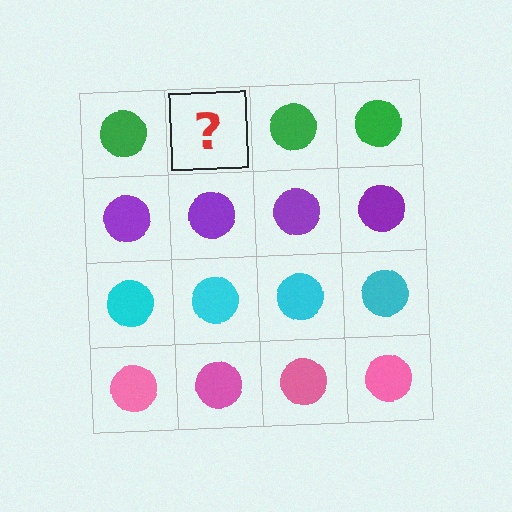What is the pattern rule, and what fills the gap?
The rule is that each row has a consistent color. The gap should be filled with a green circle.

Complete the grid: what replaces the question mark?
The question mark should be replaced with a green circle.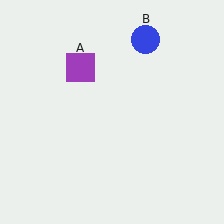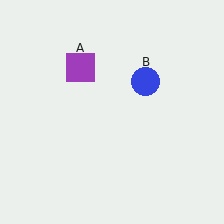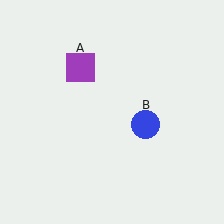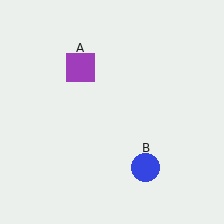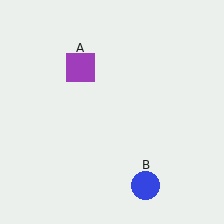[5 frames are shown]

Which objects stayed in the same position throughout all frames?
Purple square (object A) remained stationary.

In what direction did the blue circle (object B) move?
The blue circle (object B) moved down.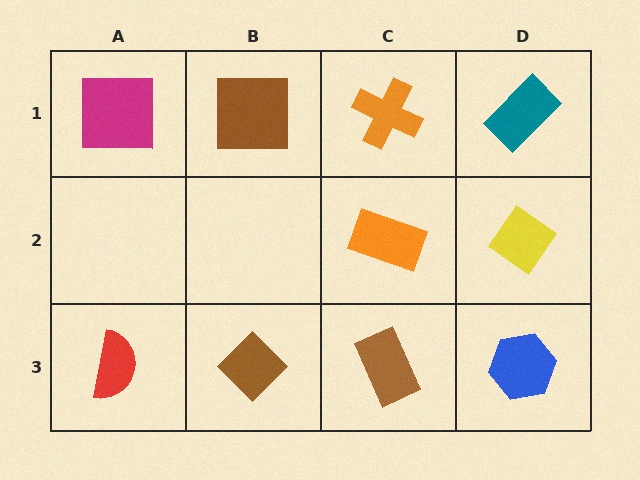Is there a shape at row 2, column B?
No, that cell is empty.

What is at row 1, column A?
A magenta square.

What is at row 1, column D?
A teal rectangle.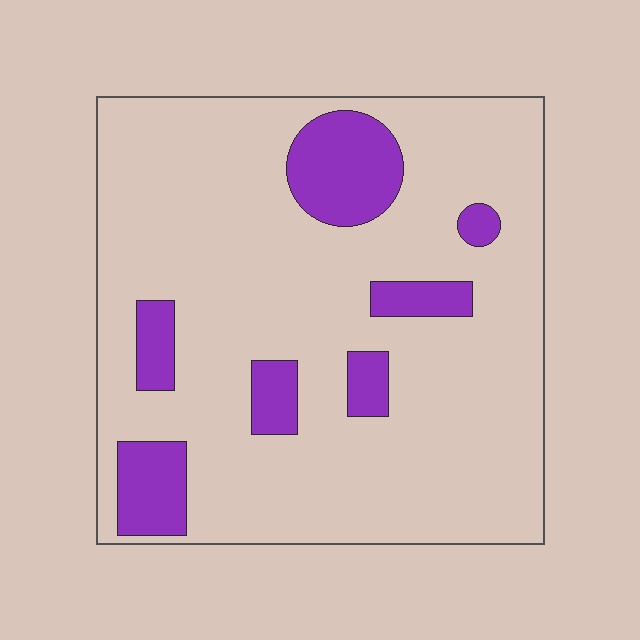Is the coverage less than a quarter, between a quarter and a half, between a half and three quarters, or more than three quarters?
Less than a quarter.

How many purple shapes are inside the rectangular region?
7.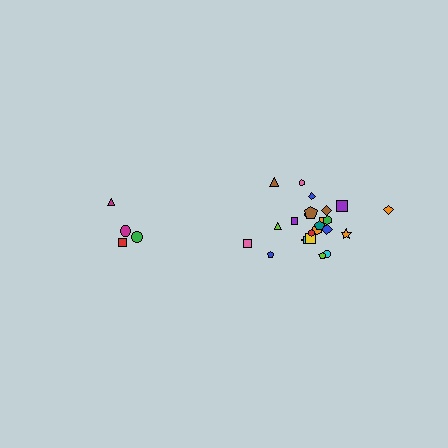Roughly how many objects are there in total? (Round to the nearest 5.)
Roughly 30 objects in total.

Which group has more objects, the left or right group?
The right group.